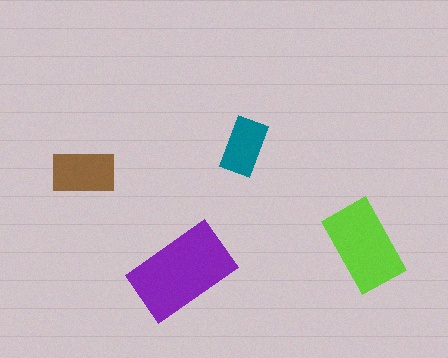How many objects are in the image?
There are 4 objects in the image.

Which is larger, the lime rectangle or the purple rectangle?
The purple one.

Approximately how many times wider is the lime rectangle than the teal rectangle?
About 1.5 times wider.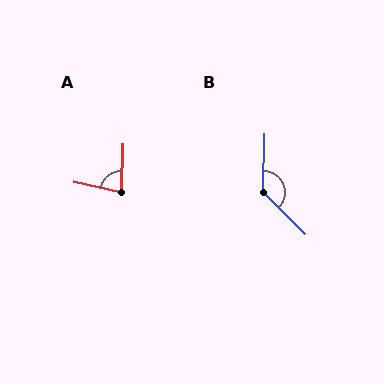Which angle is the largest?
B, at approximately 134 degrees.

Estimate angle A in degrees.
Approximately 79 degrees.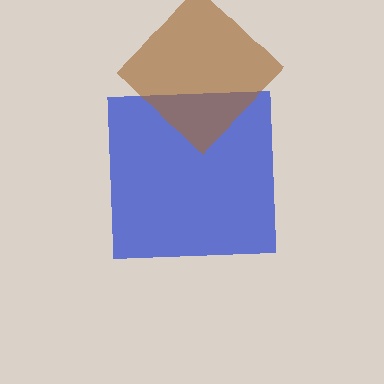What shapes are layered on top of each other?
The layered shapes are: a blue square, a brown diamond.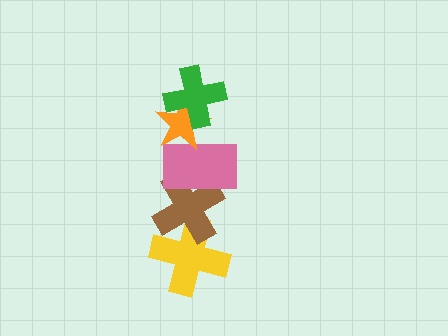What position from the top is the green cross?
The green cross is 1st from the top.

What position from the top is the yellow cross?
The yellow cross is 5th from the top.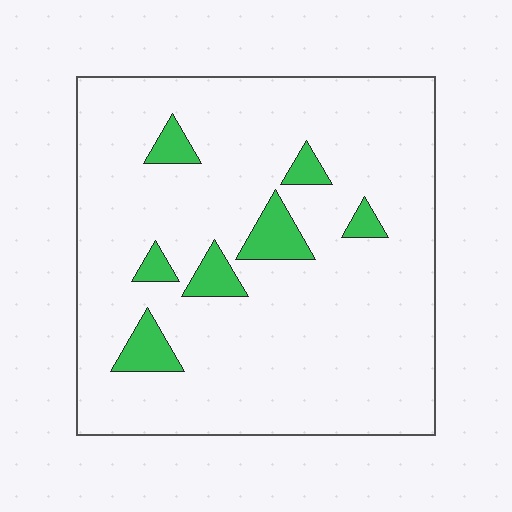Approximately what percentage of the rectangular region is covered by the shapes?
Approximately 10%.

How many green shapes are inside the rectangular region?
7.